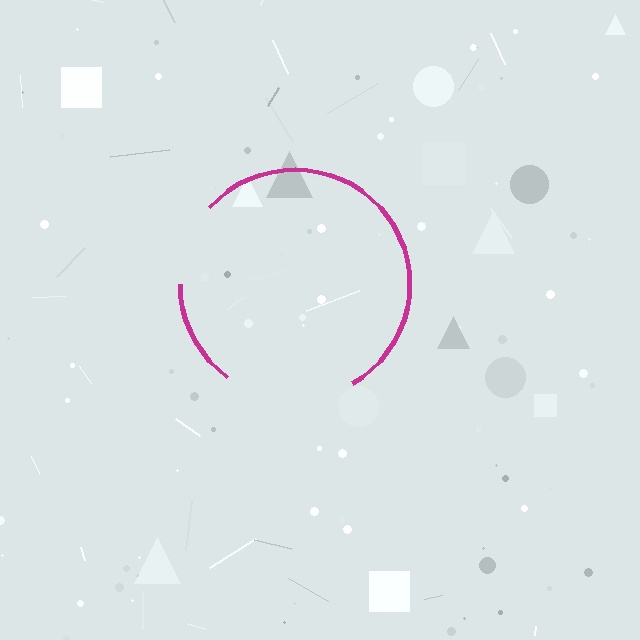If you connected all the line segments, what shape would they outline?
They would outline a circle.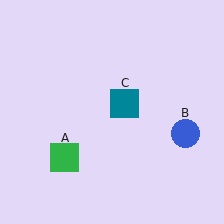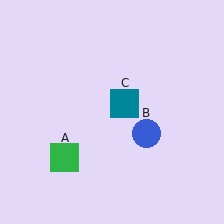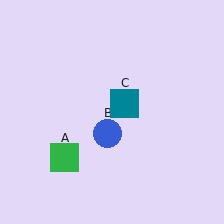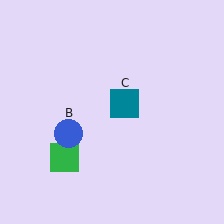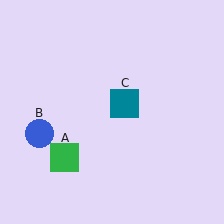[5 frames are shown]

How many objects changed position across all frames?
1 object changed position: blue circle (object B).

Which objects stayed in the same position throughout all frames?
Green square (object A) and teal square (object C) remained stationary.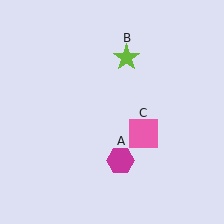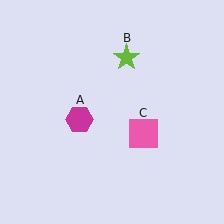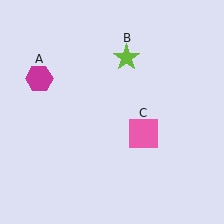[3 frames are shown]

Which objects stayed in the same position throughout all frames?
Lime star (object B) and pink square (object C) remained stationary.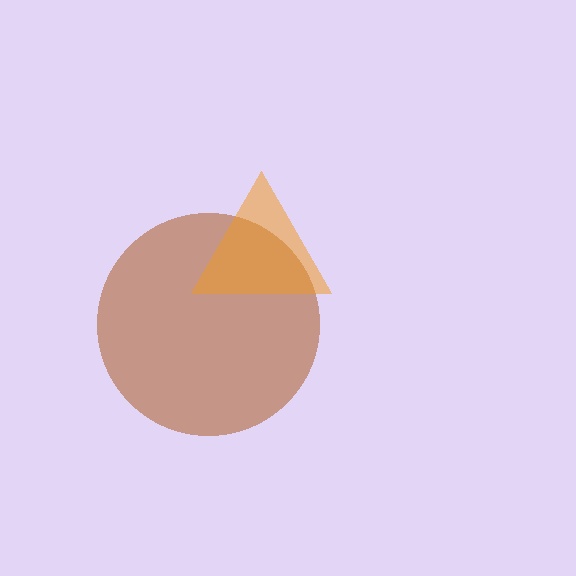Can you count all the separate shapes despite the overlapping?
Yes, there are 2 separate shapes.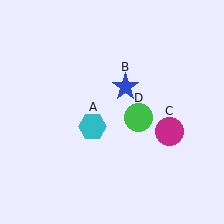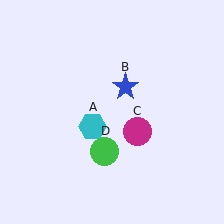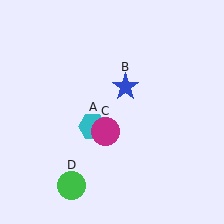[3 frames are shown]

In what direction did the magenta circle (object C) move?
The magenta circle (object C) moved left.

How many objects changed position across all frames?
2 objects changed position: magenta circle (object C), green circle (object D).